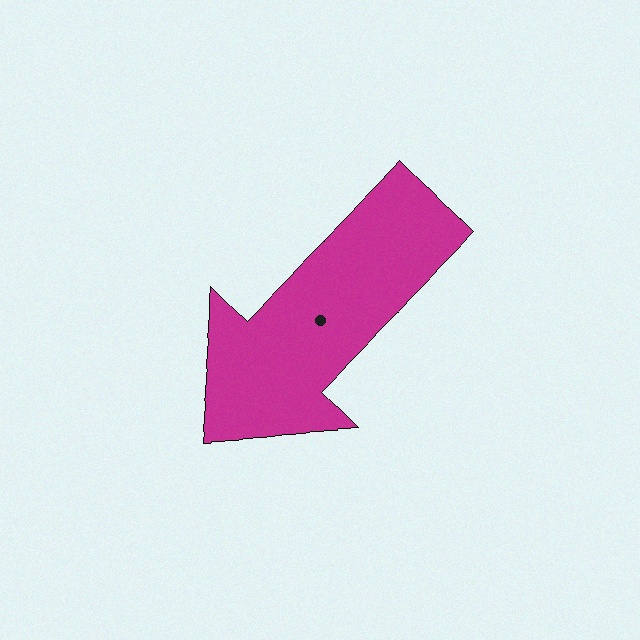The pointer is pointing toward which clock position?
Roughly 8 o'clock.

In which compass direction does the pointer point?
Southwest.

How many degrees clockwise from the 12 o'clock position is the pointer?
Approximately 225 degrees.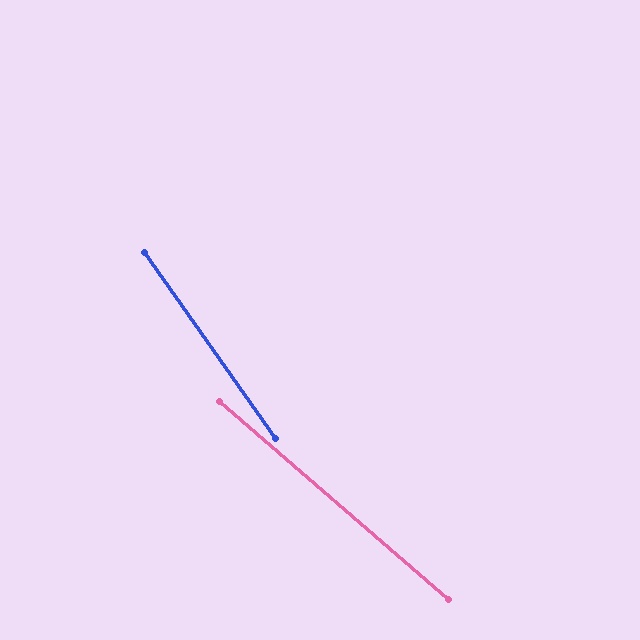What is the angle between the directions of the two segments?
Approximately 14 degrees.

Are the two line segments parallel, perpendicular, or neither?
Neither parallel nor perpendicular — they differ by about 14°.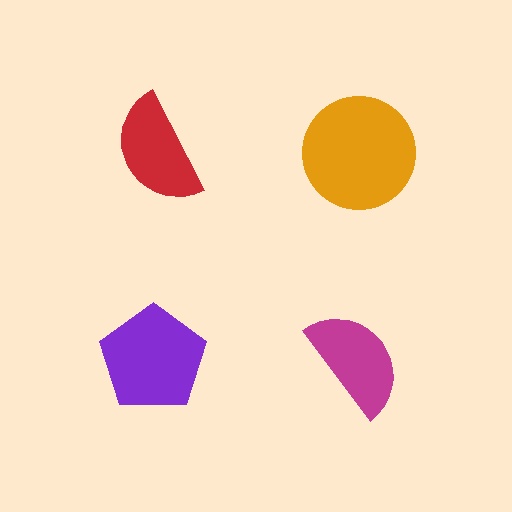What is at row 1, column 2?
An orange circle.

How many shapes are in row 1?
2 shapes.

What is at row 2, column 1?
A purple pentagon.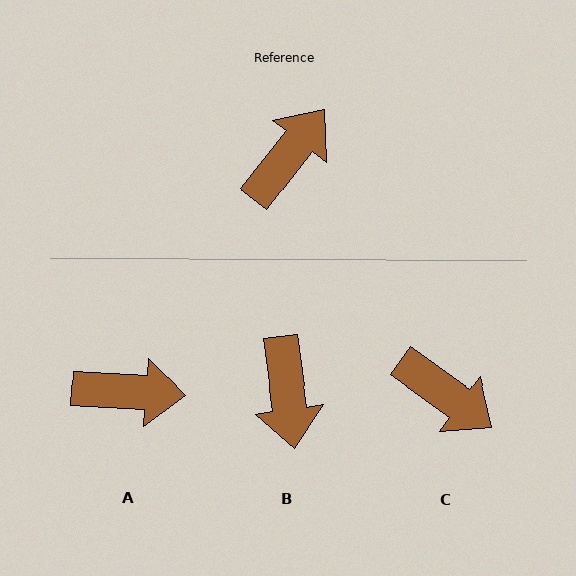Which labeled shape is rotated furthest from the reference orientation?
B, about 134 degrees away.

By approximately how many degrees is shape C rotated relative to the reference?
Approximately 88 degrees clockwise.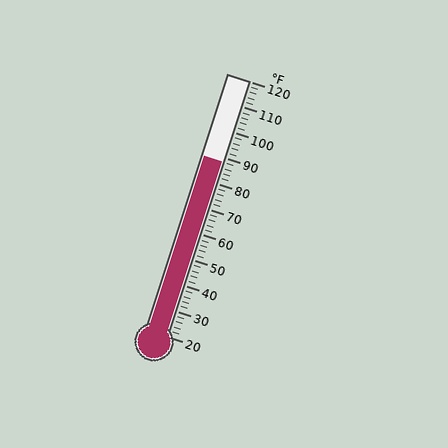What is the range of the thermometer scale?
The thermometer scale ranges from 20°F to 120°F.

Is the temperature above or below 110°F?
The temperature is below 110°F.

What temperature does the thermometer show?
The thermometer shows approximately 88°F.